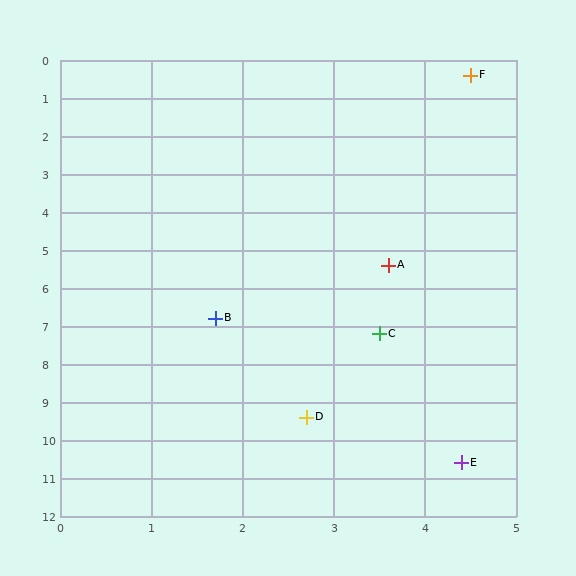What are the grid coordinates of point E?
Point E is at approximately (4.4, 10.6).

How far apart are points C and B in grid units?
Points C and B are about 1.8 grid units apart.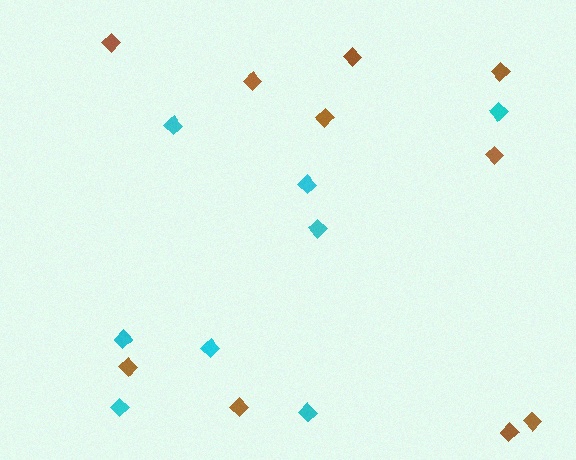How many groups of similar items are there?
There are 2 groups: one group of cyan diamonds (8) and one group of brown diamonds (10).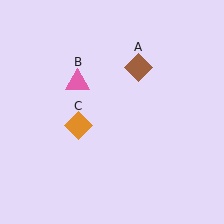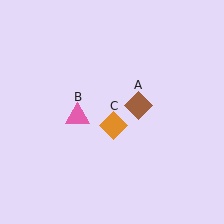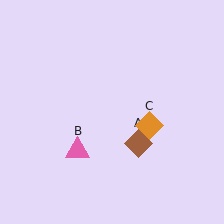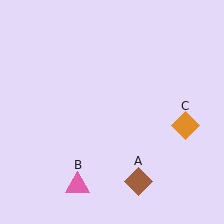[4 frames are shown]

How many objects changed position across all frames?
3 objects changed position: brown diamond (object A), pink triangle (object B), orange diamond (object C).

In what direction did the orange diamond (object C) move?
The orange diamond (object C) moved right.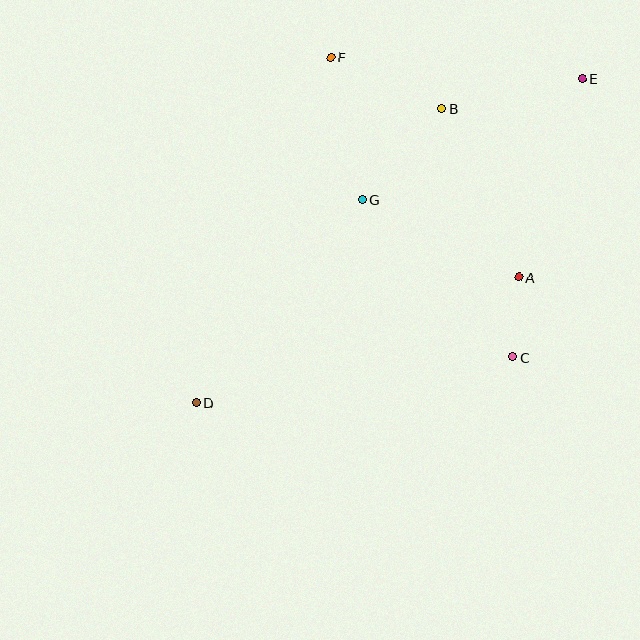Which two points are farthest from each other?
Points D and E are farthest from each other.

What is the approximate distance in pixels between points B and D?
The distance between B and D is approximately 383 pixels.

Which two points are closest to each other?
Points A and C are closest to each other.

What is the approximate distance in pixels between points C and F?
The distance between C and F is approximately 350 pixels.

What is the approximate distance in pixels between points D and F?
The distance between D and F is approximately 371 pixels.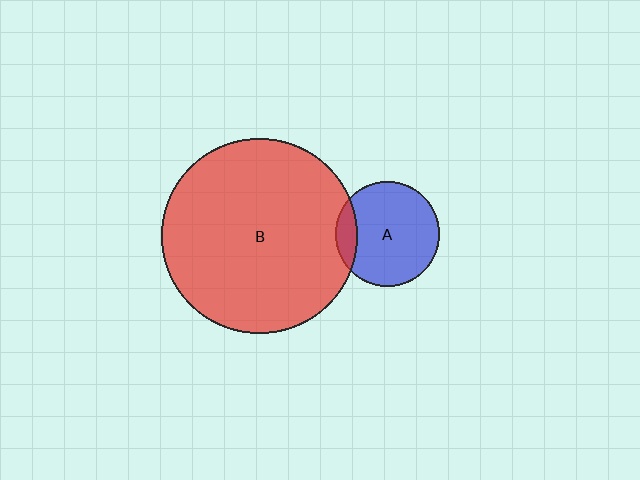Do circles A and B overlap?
Yes.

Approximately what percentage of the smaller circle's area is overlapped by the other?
Approximately 15%.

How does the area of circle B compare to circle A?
Approximately 3.5 times.